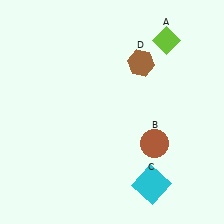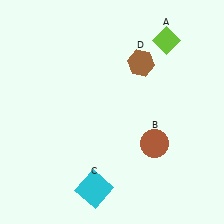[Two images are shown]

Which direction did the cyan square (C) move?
The cyan square (C) moved left.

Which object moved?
The cyan square (C) moved left.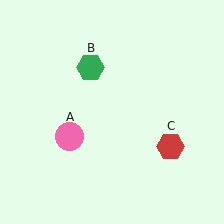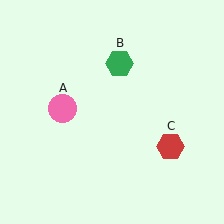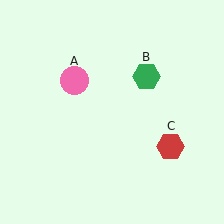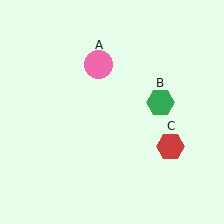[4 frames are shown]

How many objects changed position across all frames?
2 objects changed position: pink circle (object A), green hexagon (object B).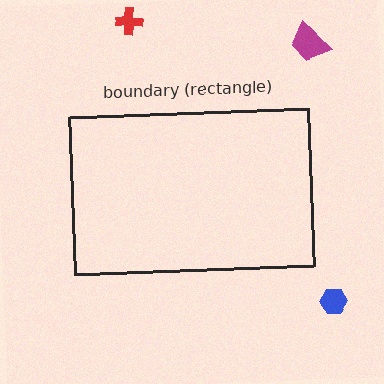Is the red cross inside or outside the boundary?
Outside.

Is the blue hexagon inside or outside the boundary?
Outside.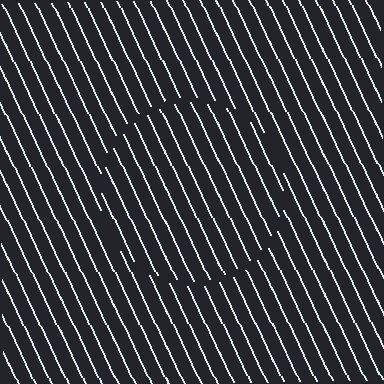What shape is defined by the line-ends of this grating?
An illusory circle. The interior of the shape contains the same grating, shifted by half a period — the contour is defined by the phase discontinuity where line-ends from the inner and outer gratings abut.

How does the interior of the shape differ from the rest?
The interior of the shape contains the same grating, shifted by half a period — the contour is defined by the phase discontinuity where line-ends from the inner and outer gratings abut.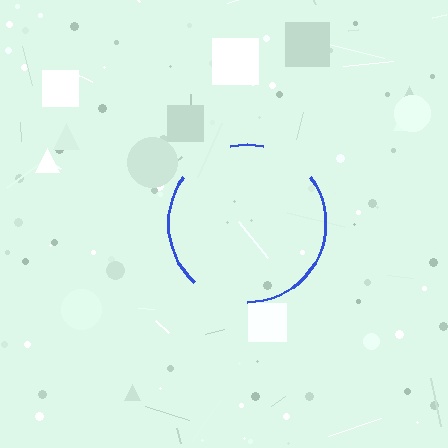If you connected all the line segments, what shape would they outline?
They would outline a circle.